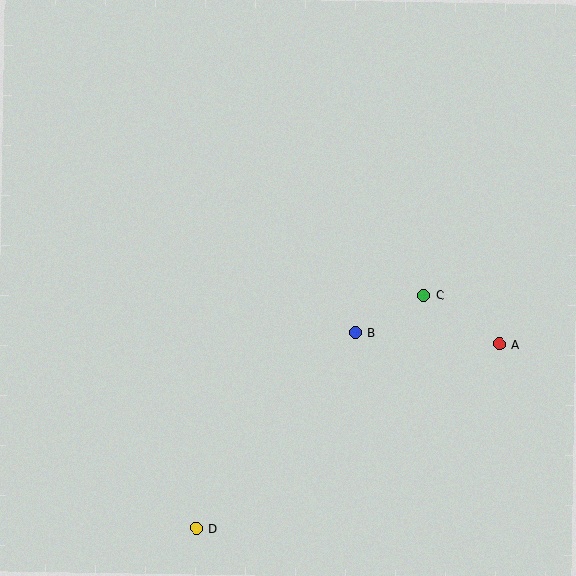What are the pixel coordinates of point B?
Point B is at (355, 333).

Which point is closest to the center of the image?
Point B at (355, 333) is closest to the center.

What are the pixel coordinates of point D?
Point D is at (196, 528).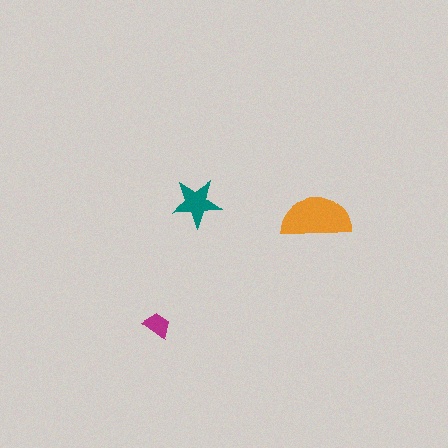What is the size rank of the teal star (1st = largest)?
2nd.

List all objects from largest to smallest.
The orange semicircle, the teal star, the magenta trapezoid.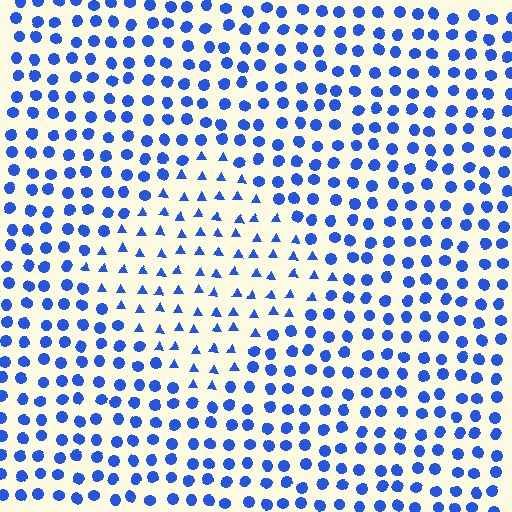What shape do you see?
I see a diamond.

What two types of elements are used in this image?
The image uses triangles inside the diamond region and circles outside it.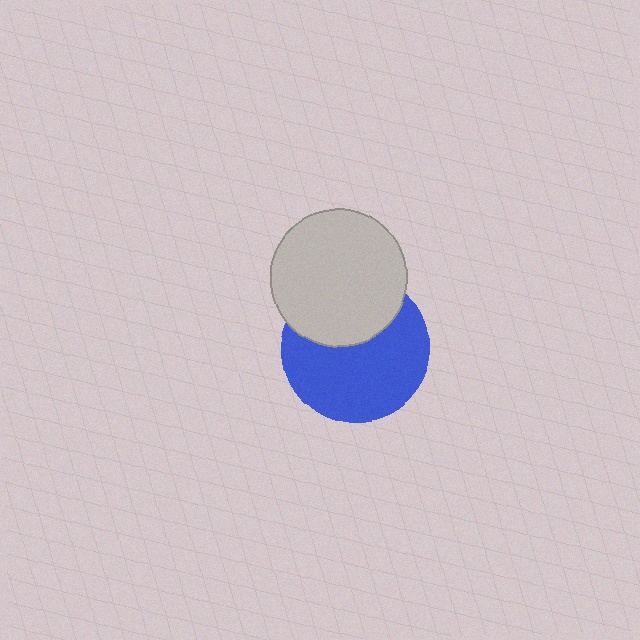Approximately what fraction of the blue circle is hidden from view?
Roughly 36% of the blue circle is hidden behind the light gray circle.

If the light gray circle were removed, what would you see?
You would see the complete blue circle.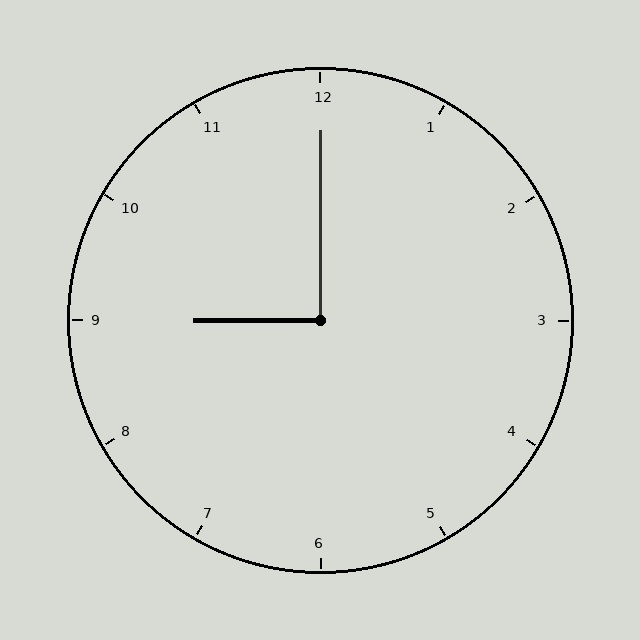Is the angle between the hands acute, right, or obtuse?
It is right.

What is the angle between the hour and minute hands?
Approximately 90 degrees.